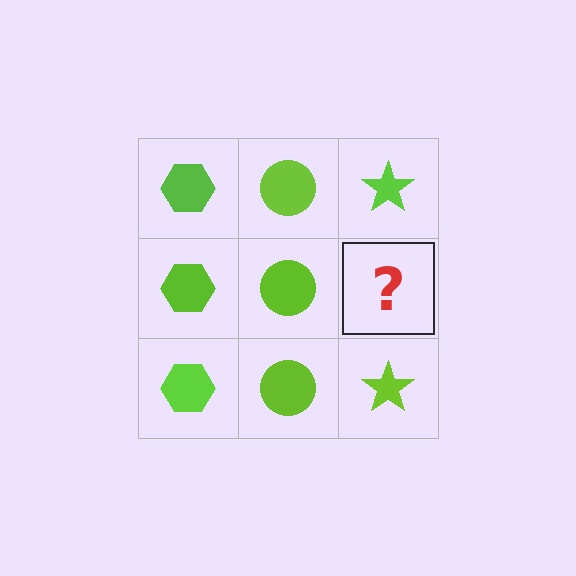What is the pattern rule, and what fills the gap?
The rule is that each column has a consistent shape. The gap should be filled with a lime star.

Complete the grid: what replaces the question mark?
The question mark should be replaced with a lime star.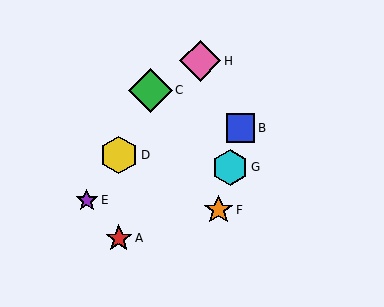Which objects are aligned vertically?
Objects A, D are aligned vertically.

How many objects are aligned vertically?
2 objects (A, D) are aligned vertically.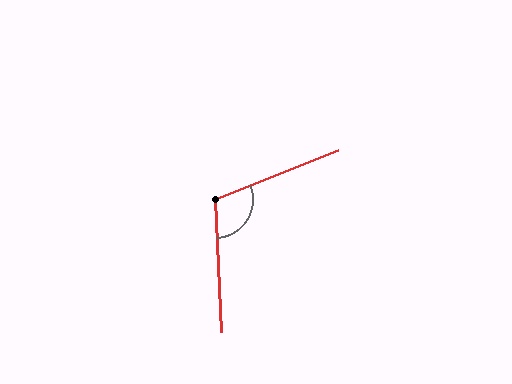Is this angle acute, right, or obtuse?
It is obtuse.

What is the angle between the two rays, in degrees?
Approximately 109 degrees.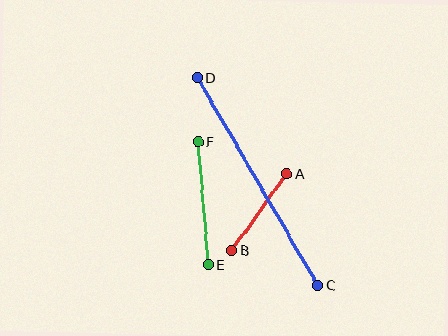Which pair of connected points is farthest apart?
Points C and D are farthest apart.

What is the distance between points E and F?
The distance is approximately 123 pixels.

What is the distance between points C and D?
The distance is approximately 241 pixels.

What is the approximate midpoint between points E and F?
The midpoint is at approximately (203, 203) pixels.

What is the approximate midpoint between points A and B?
The midpoint is at approximately (259, 212) pixels.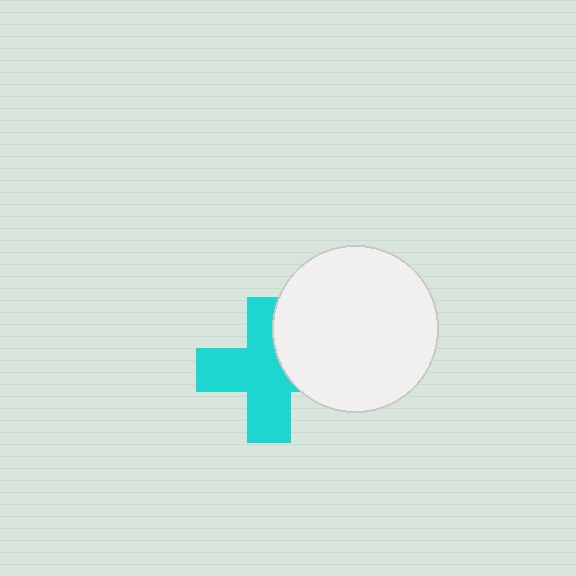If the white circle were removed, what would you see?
You would see the complete cyan cross.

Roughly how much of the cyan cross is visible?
Most of it is visible (roughly 69%).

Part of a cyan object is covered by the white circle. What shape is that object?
It is a cross.